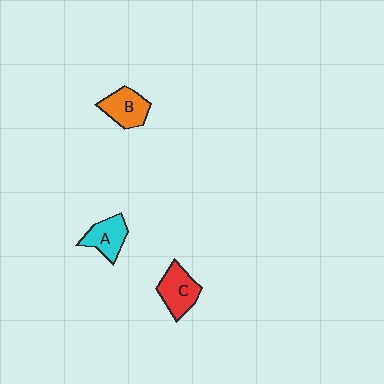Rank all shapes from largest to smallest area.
From largest to smallest: C (red), B (orange), A (cyan).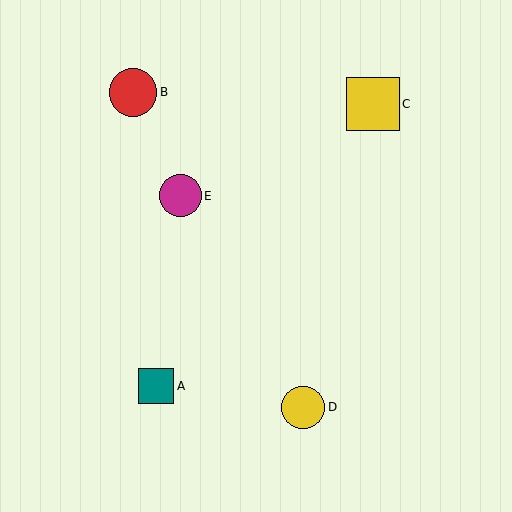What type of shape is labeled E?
Shape E is a magenta circle.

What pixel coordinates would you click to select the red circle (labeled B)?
Click at (133, 92) to select the red circle B.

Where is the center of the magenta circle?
The center of the magenta circle is at (180, 196).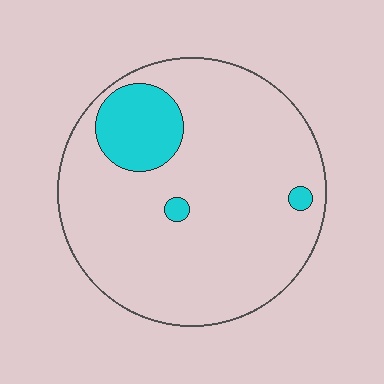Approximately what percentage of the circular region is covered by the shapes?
Approximately 15%.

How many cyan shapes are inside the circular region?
3.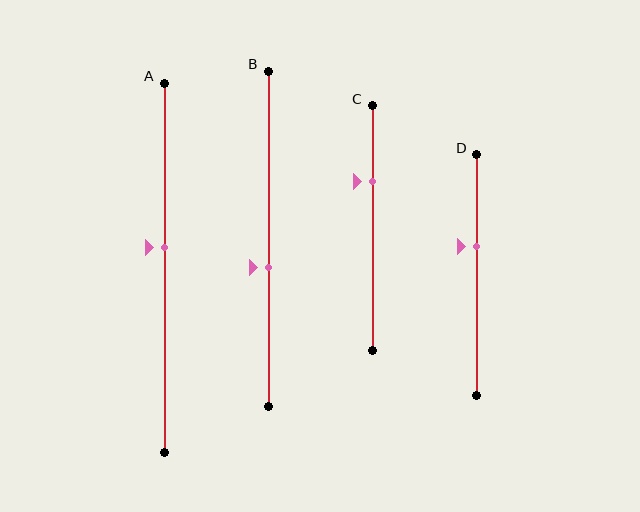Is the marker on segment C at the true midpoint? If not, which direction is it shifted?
No, the marker on segment C is shifted upward by about 19% of the segment length.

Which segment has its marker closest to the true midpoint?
Segment A has its marker closest to the true midpoint.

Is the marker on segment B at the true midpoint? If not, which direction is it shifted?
No, the marker on segment B is shifted downward by about 9% of the segment length.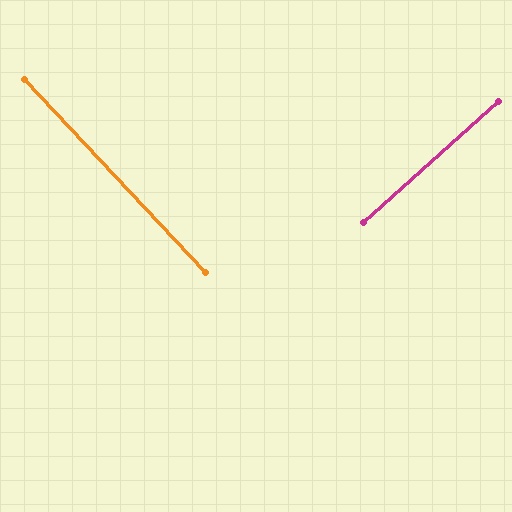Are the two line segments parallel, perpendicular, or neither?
Perpendicular — they meet at approximately 89°.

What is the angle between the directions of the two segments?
Approximately 89 degrees.